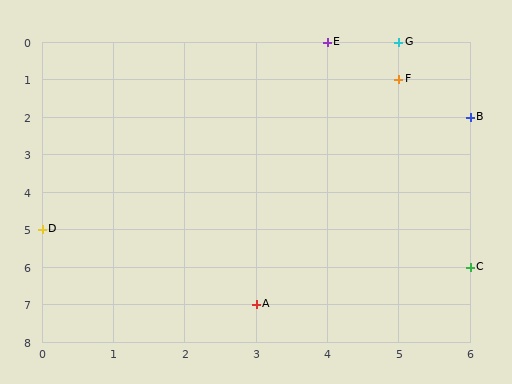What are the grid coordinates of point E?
Point E is at grid coordinates (4, 0).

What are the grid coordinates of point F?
Point F is at grid coordinates (5, 1).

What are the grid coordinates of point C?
Point C is at grid coordinates (6, 6).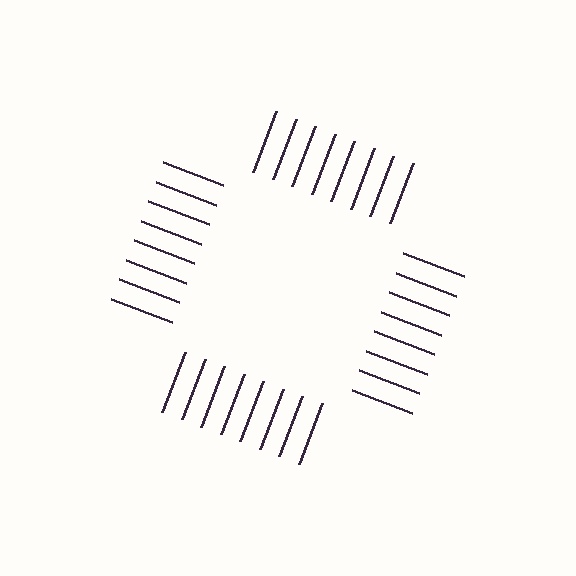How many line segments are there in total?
32 — 8 along each of the 4 edges.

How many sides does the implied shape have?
4 sides — the line-ends trace a square.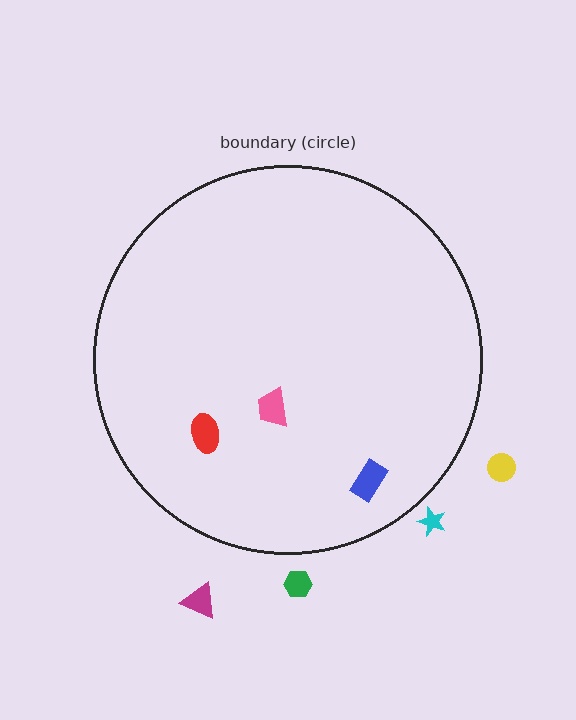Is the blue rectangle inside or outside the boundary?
Inside.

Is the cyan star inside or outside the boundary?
Outside.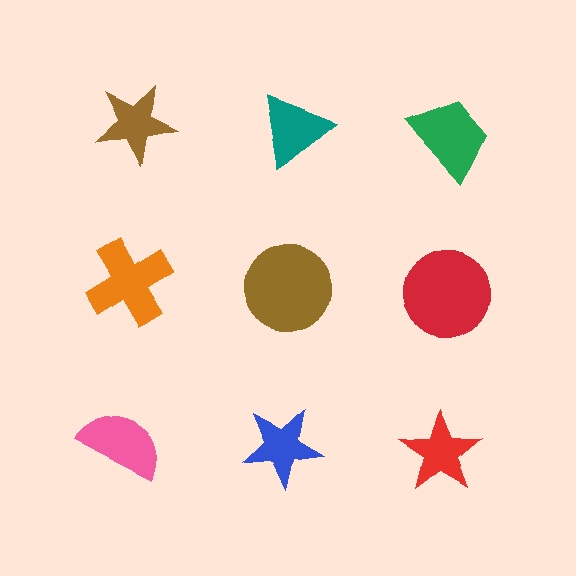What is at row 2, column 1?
An orange cross.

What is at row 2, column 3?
A red circle.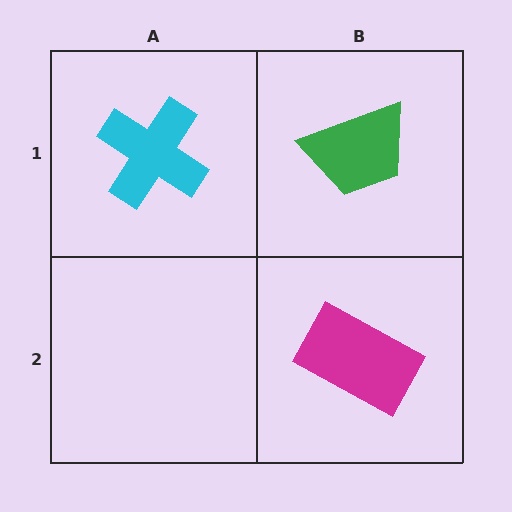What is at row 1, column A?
A cyan cross.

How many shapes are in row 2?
1 shape.